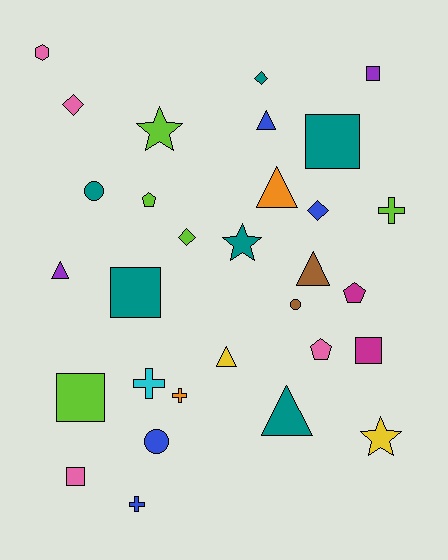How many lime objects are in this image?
There are 5 lime objects.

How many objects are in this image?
There are 30 objects.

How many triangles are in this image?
There are 6 triangles.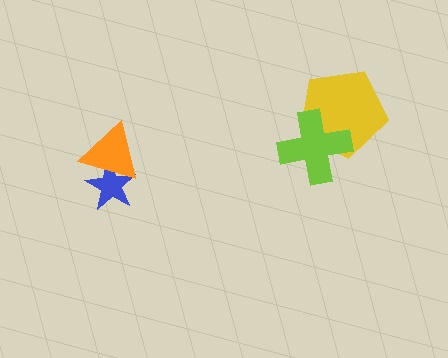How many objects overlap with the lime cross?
1 object overlaps with the lime cross.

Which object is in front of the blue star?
The orange triangle is in front of the blue star.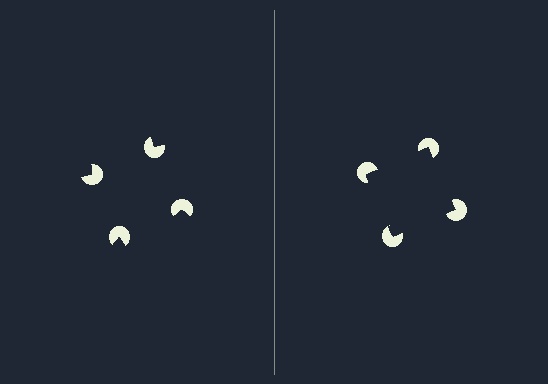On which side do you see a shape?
An illusory square appears on the right side. On the left side the wedge cuts are rotated, so no coherent shape forms.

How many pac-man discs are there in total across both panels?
8 — 4 on each side.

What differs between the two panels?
The pac-man discs are positioned identically on both sides; only the wedge orientations differ. On the right they align to a square; on the left they are misaligned.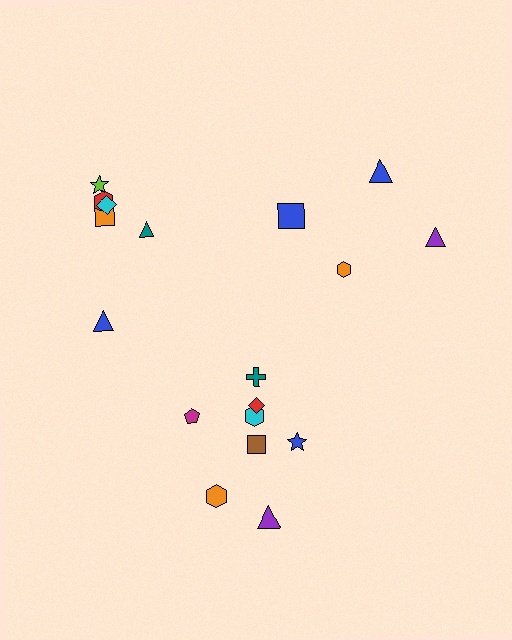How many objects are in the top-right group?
There are 4 objects.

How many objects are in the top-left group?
There are 6 objects.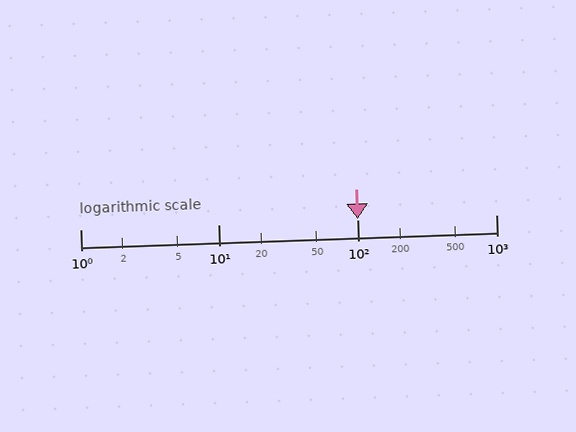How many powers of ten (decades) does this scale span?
The scale spans 3 decades, from 1 to 1000.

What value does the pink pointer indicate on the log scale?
The pointer indicates approximately 100.